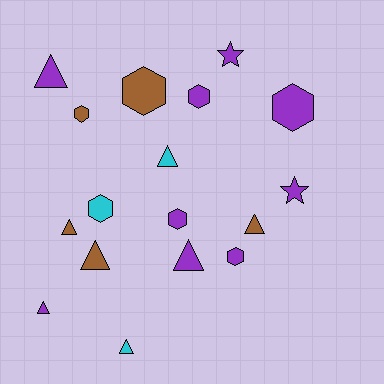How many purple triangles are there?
There are 3 purple triangles.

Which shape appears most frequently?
Triangle, with 8 objects.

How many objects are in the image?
There are 17 objects.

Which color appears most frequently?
Purple, with 9 objects.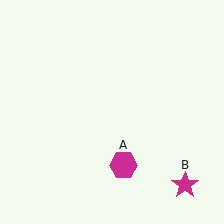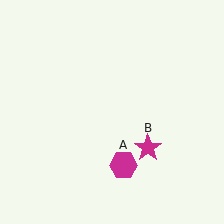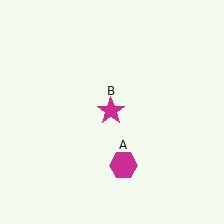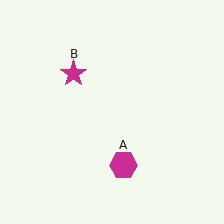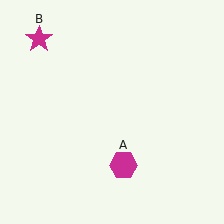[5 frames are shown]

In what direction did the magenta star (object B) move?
The magenta star (object B) moved up and to the left.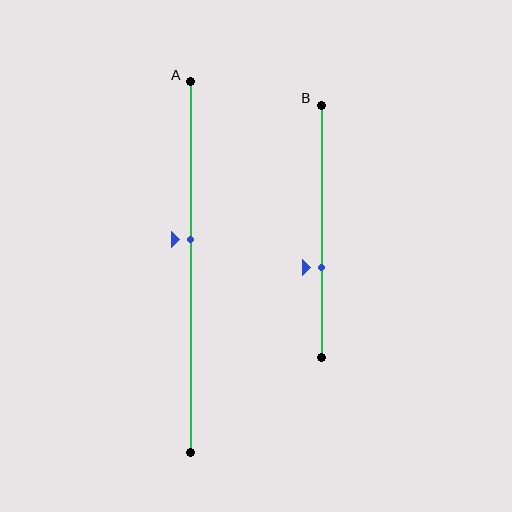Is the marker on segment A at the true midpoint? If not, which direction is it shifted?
No, the marker on segment A is shifted upward by about 7% of the segment length.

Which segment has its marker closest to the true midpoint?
Segment A has its marker closest to the true midpoint.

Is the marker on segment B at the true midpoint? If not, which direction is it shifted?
No, the marker on segment B is shifted downward by about 15% of the segment length.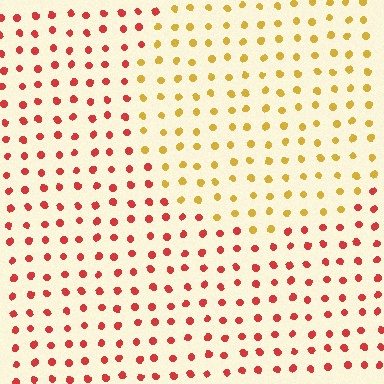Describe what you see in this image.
The image is filled with small red elements in a uniform arrangement. A circle-shaped region is visible where the elements are tinted to a slightly different hue, forming a subtle color boundary.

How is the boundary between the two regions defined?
The boundary is defined purely by a slight shift in hue (about 47 degrees). Spacing, size, and orientation are identical on both sides.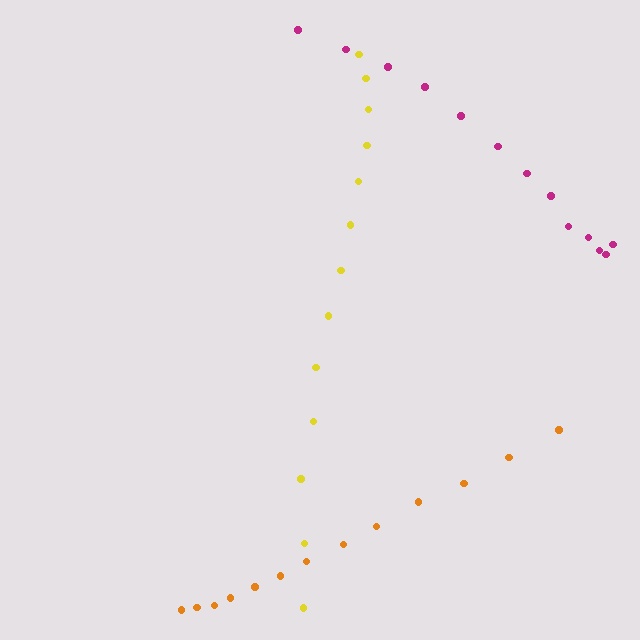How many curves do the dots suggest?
There are 3 distinct paths.